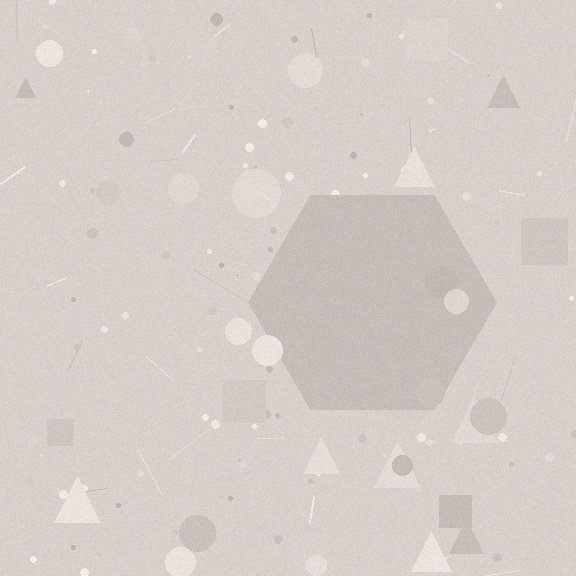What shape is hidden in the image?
A hexagon is hidden in the image.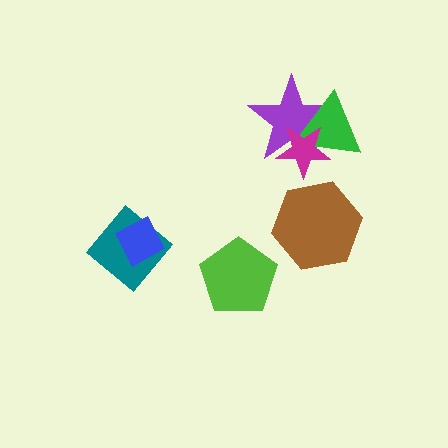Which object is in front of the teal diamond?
The blue diamond is in front of the teal diamond.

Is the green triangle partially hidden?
Yes, it is partially covered by another shape.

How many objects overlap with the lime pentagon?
0 objects overlap with the lime pentagon.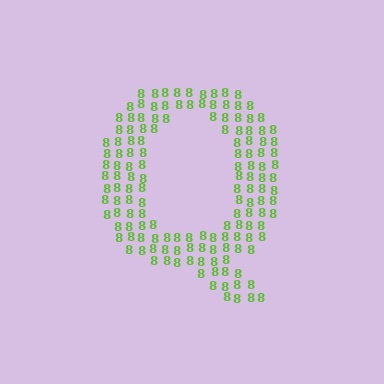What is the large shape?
The large shape is the letter Q.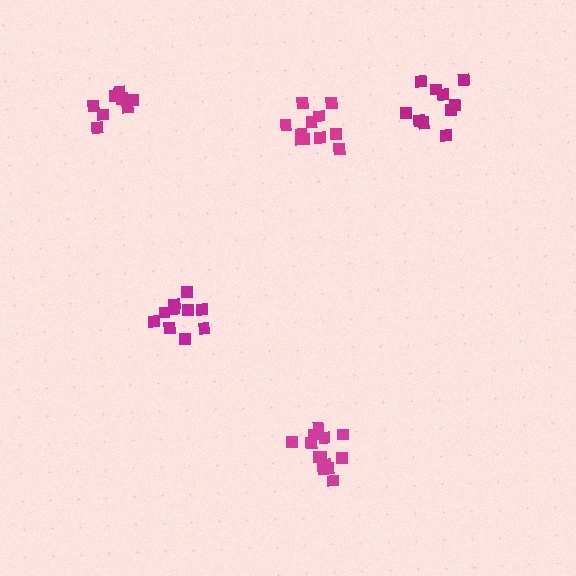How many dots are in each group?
Group 1: 11 dots, Group 2: 11 dots, Group 3: 13 dots, Group 4: 10 dots, Group 5: 10 dots (55 total).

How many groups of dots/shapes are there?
There are 5 groups.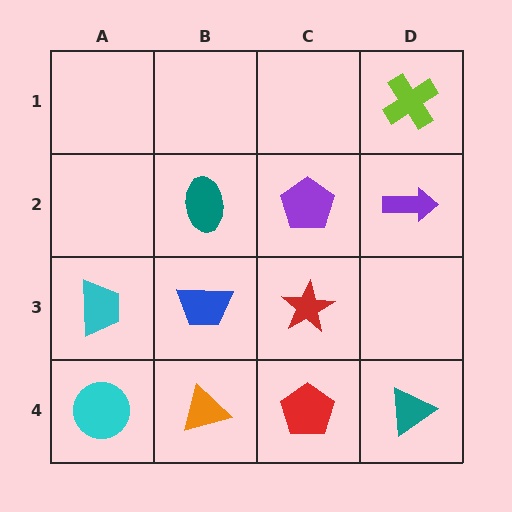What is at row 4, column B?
An orange triangle.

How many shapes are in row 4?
4 shapes.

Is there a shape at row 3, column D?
No, that cell is empty.